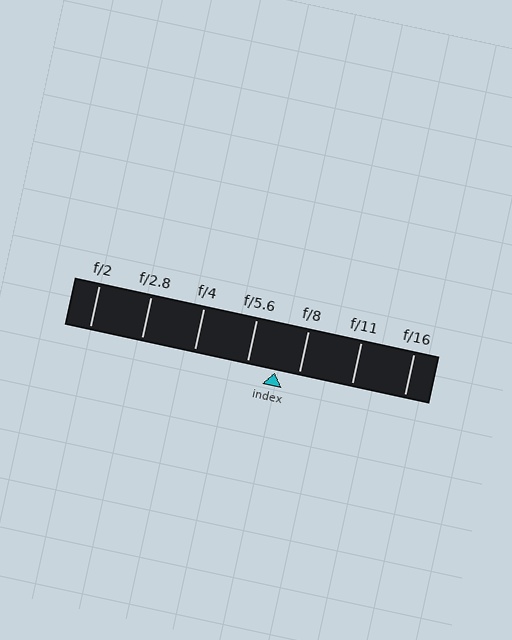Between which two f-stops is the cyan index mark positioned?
The index mark is between f/5.6 and f/8.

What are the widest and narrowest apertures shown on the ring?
The widest aperture shown is f/2 and the narrowest is f/16.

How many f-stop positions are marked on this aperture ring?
There are 7 f-stop positions marked.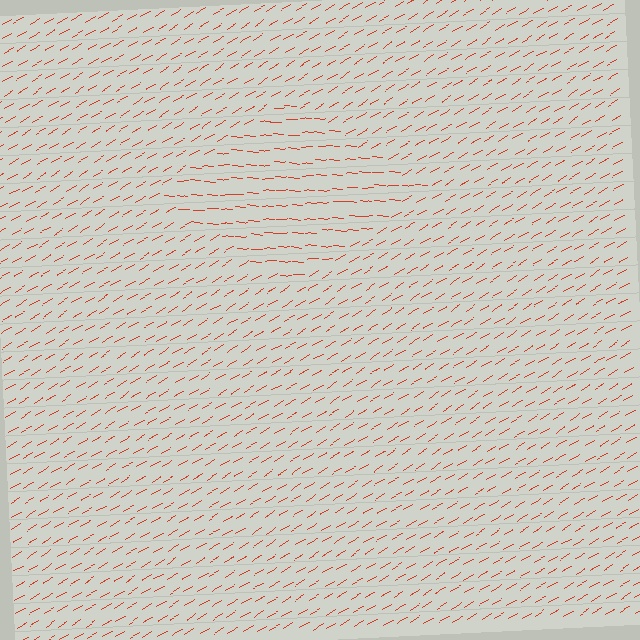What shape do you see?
I see a diamond.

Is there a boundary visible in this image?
Yes, there is a texture boundary formed by a change in line orientation.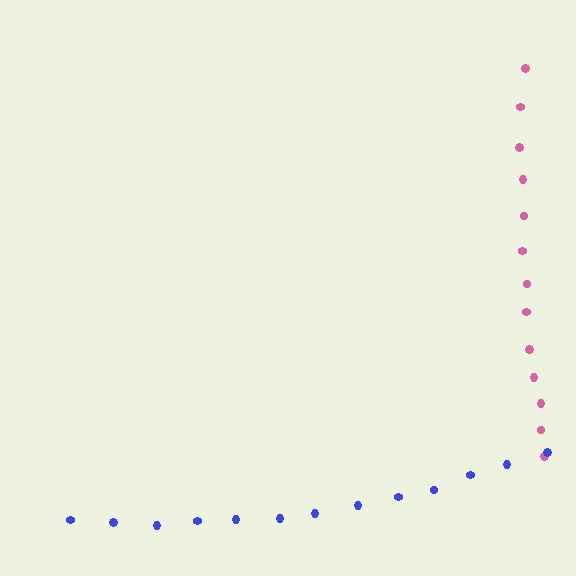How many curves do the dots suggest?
There are 2 distinct paths.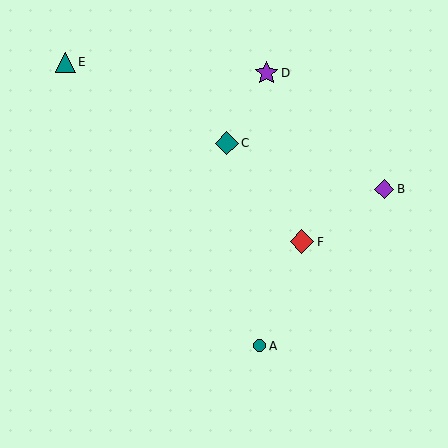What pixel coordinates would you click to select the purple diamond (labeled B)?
Click at (384, 189) to select the purple diamond B.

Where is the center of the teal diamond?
The center of the teal diamond is at (227, 143).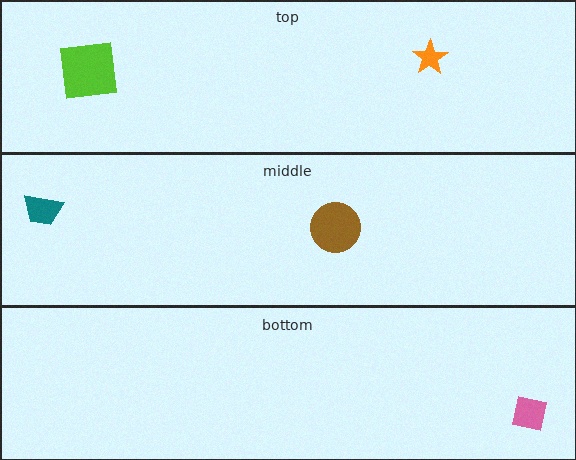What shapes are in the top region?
The orange star, the lime square.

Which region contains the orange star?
The top region.